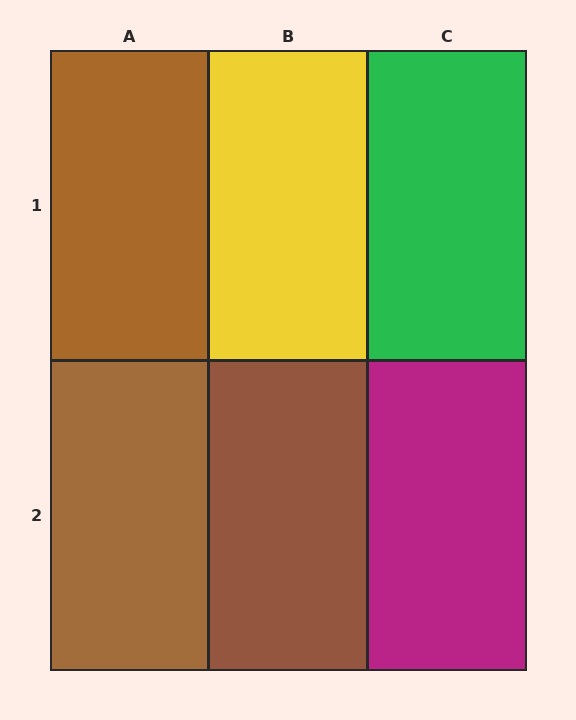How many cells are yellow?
1 cell is yellow.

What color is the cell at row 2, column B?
Brown.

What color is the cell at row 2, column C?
Magenta.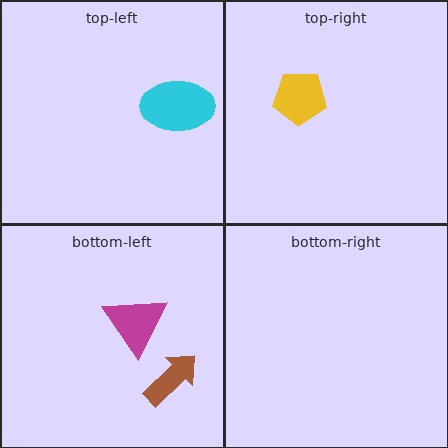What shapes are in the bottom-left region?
The magenta triangle, the brown arrow.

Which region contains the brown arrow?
The bottom-left region.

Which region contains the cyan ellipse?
The top-left region.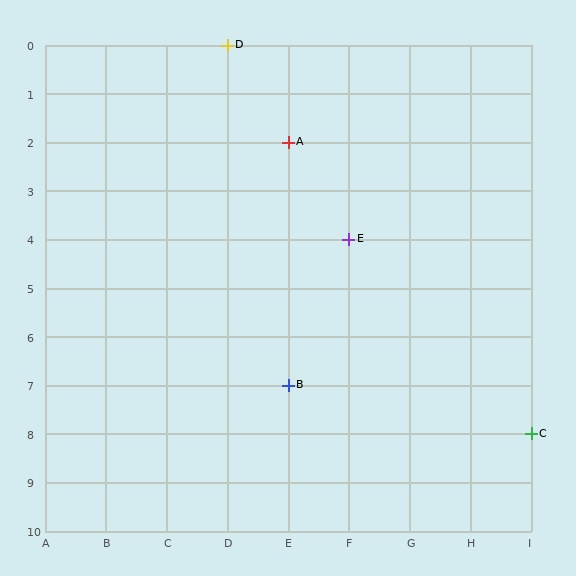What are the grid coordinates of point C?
Point C is at grid coordinates (I, 8).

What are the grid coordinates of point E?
Point E is at grid coordinates (F, 4).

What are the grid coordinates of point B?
Point B is at grid coordinates (E, 7).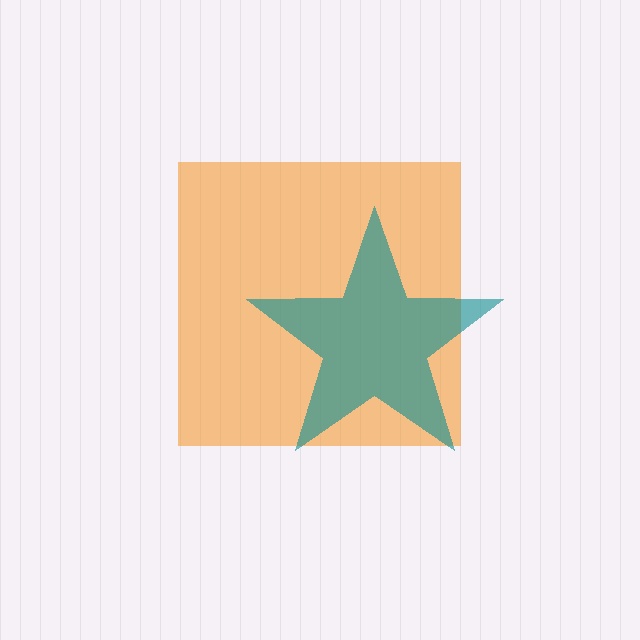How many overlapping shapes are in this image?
There are 2 overlapping shapes in the image.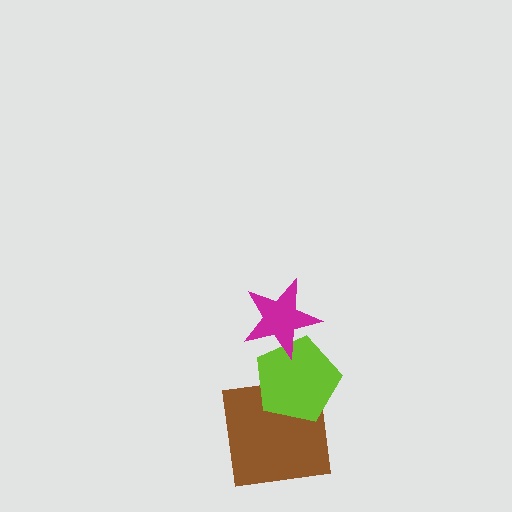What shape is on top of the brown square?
The lime pentagon is on top of the brown square.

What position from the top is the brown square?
The brown square is 3rd from the top.